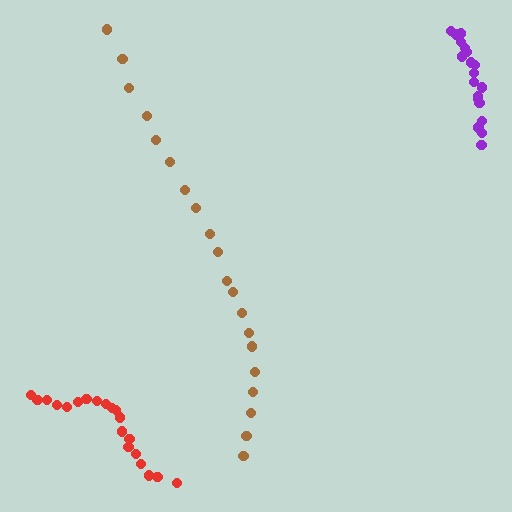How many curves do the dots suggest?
There are 3 distinct paths.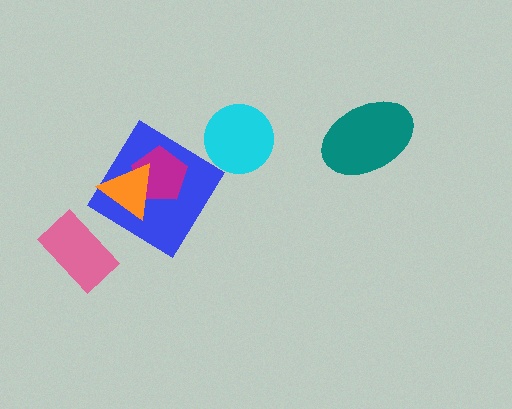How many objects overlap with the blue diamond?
2 objects overlap with the blue diamond.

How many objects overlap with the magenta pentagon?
2 objects overlap with the magenta pentagon.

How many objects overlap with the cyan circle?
0 objects overlap with the cyan circle.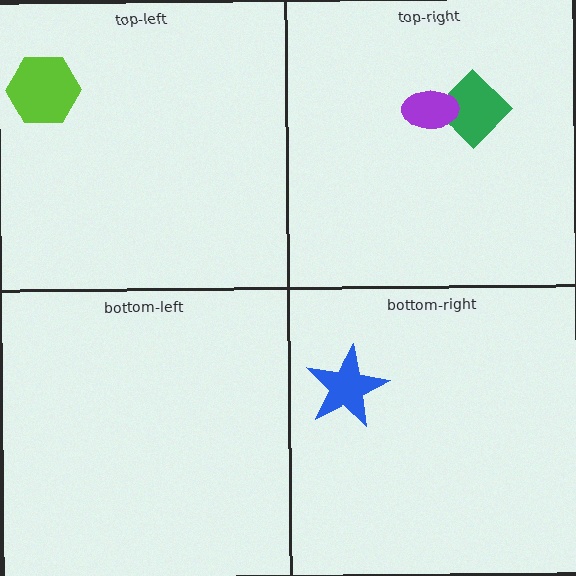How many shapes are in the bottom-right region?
1.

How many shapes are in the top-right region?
2.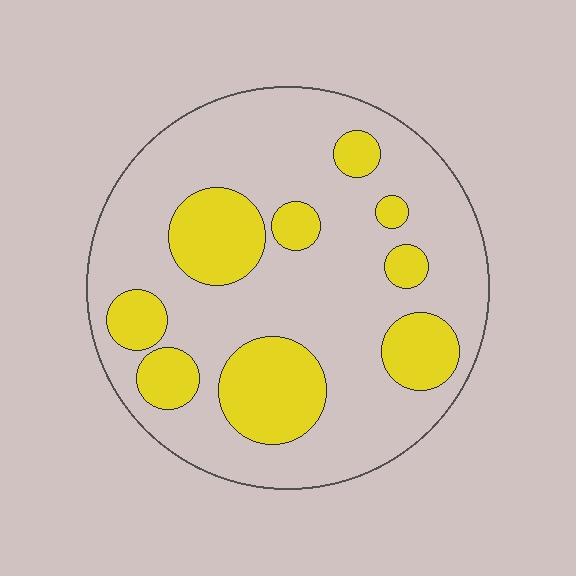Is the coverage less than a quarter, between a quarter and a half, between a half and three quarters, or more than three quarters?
Between a quarter and a half.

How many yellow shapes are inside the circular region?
9.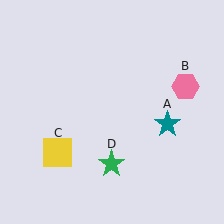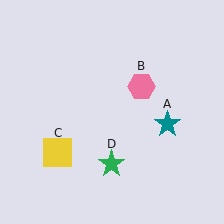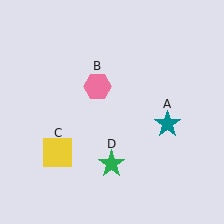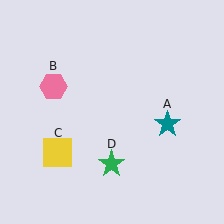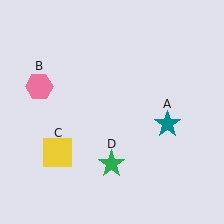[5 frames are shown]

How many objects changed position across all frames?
1 object changed position: pink hexagon (object B).